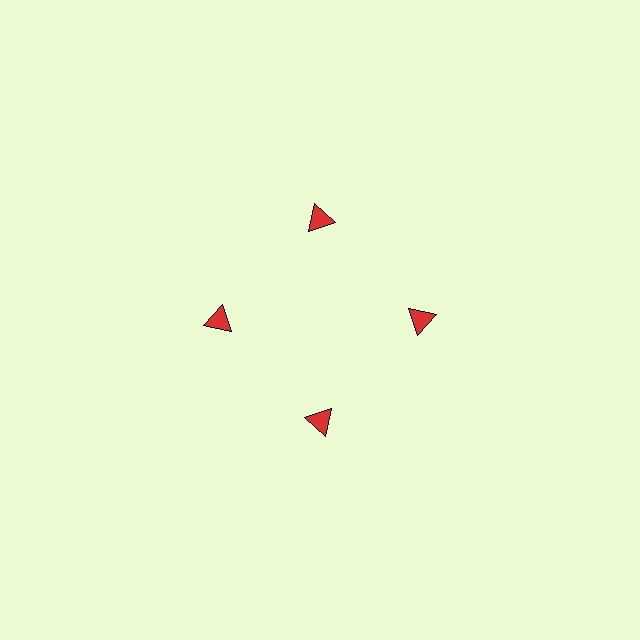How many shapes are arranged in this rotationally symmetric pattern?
There are 4 shapes, arranged in 4 groups of 1.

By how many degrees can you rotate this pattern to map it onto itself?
The pattern maps onto itself every 90 degrees of rotation.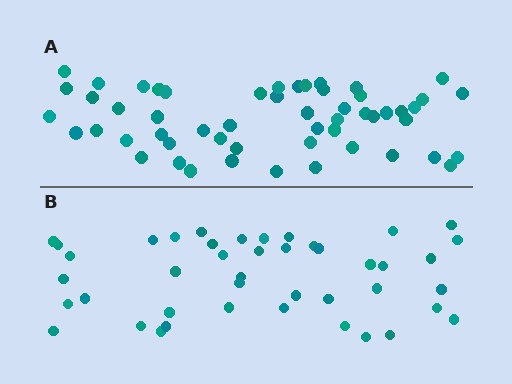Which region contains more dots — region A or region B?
Region A (the top region) has more dots.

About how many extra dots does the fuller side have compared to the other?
Region A has roughly 12 or so more dots than region B.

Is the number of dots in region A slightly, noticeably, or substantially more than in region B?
Region A has noticeably more, but not dramatically so. The ratio is roughly 1.3 to 1.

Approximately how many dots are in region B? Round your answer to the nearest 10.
About 40 dots. (The exact count is 43, which rounds to 40.)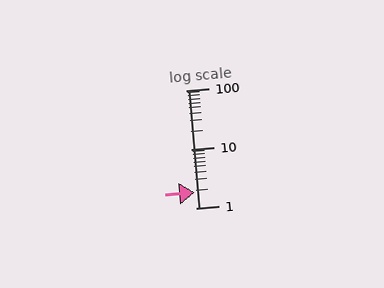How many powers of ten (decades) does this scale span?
The scale spans 2 decades, from 1 to 100.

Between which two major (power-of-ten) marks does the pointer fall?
The pointer is between 1 and 10.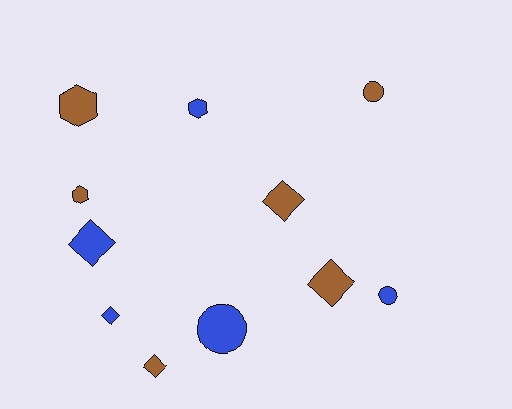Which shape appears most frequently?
Diamond, with 5 objects.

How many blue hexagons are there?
There is 1 blue hexagon.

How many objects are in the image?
There are 11 objects.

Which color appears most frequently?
Brown, with 6 objects.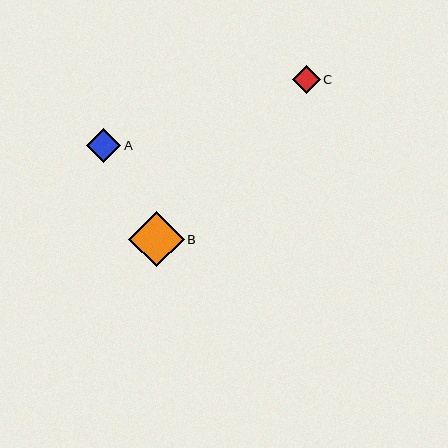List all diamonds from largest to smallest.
From largest to smallest: B, A, C.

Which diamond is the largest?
Diamond B is the largest with a size of approximately 55 pixels.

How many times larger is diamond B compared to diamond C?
Diamond B is approximately 2.0 times the size of diamond C.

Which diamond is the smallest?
Diamond C is the smallest with a size of approximately 27 pixels.